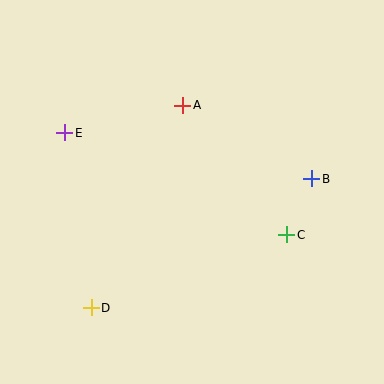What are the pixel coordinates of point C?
Point C is at (287, 235).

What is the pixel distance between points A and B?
The distance between A and B is 148 pixels.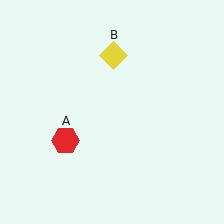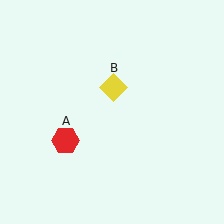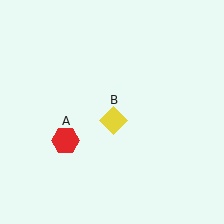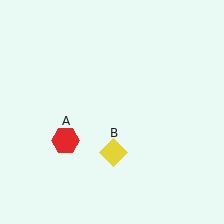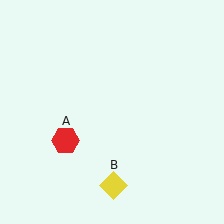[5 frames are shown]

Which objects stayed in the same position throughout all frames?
Red hexagon (object A) remained stationary.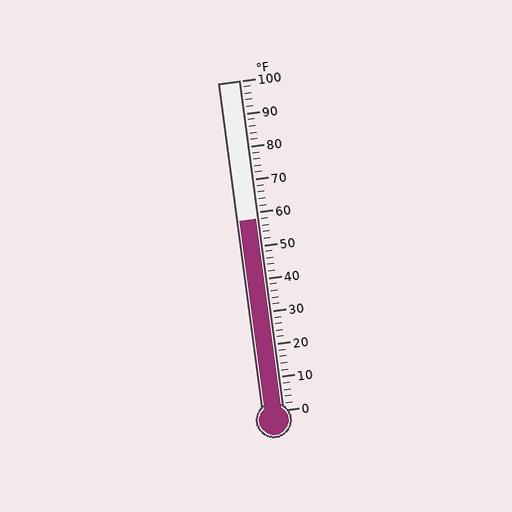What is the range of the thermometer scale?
The thermometer scale ranges from 0°F to 100°F.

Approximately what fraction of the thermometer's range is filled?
The thermometer is filled to approximately 60% of its range.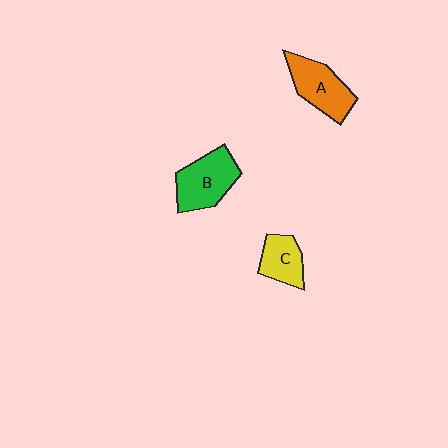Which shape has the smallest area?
Shape C (yellow).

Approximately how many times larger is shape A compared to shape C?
Approximately 1.4 times.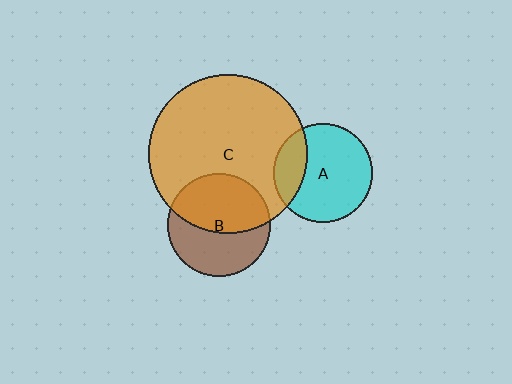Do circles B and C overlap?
Yes.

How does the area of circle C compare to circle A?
Approximately 2.6 times.